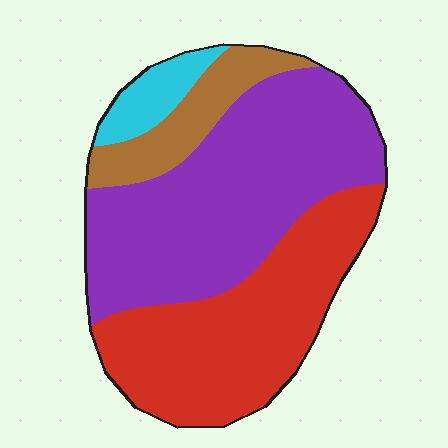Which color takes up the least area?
Cyan, at roughly 5%.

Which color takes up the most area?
Purple, at roughly 45%.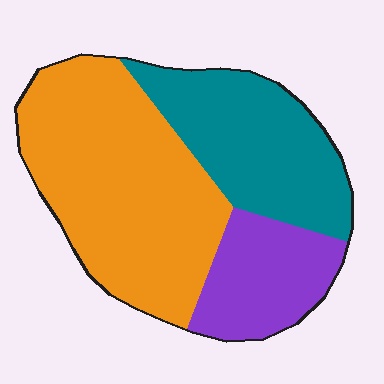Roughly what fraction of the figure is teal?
Teal takes up about one third (1/3) of the figure.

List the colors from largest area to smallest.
From largest to smallest: orange, teal, purple.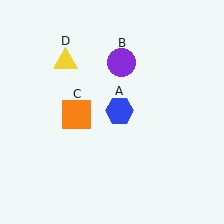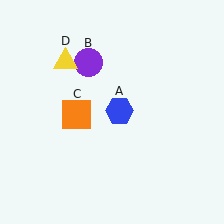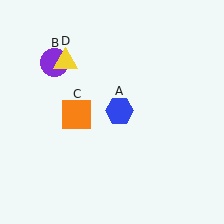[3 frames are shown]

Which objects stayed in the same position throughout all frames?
Blue hexagon (object A) and orange square (object C) and yellow triangle (object D) remained stationary.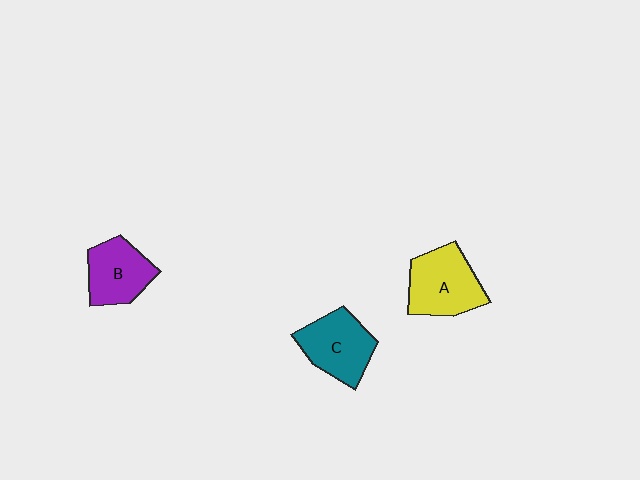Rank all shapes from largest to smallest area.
From largest to smallest: A (yellow), C (teal), B (purple).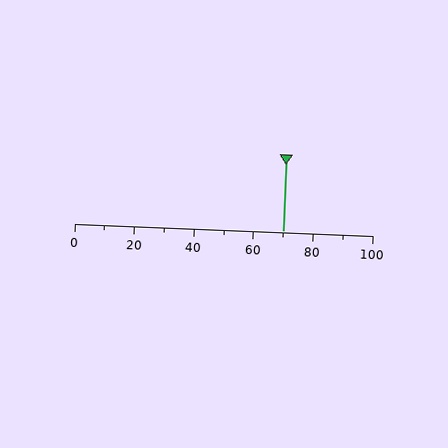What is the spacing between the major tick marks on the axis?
The major ticks are spaced 20 apart.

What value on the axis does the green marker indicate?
The marker indicates approximately 70.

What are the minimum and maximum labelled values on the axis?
The axis runs from 0 to 100.